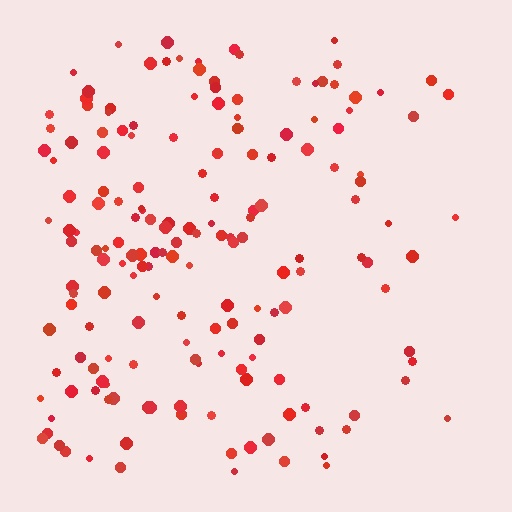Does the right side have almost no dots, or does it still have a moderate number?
Still a moderate number, just noticeably fewer than the left.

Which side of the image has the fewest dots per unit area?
The right.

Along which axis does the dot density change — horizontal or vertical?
Horizontal.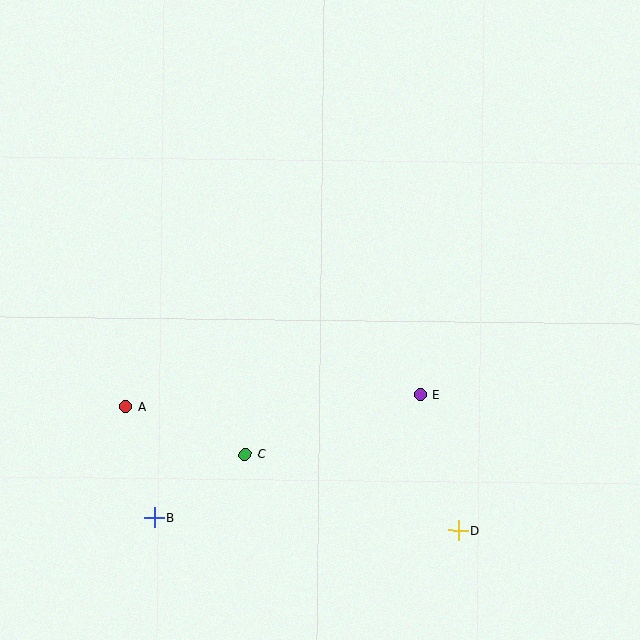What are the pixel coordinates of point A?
Point A is at (126, 406).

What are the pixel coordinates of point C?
Point C is at (245, 454).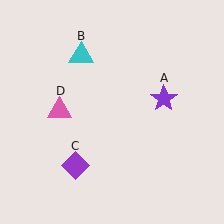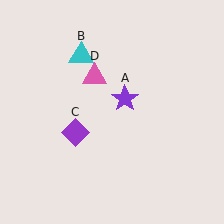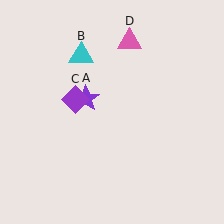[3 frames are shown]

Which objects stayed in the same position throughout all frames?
Cyan triangle (object B) remained stationary.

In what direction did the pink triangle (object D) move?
The pink triangle (object D) moved up and to the right.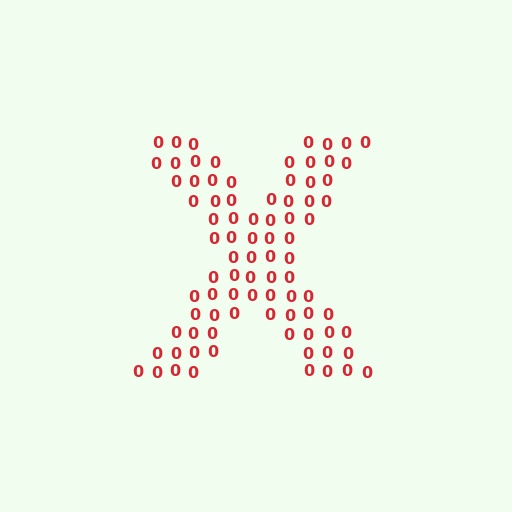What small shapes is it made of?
It is made of small digit 0's.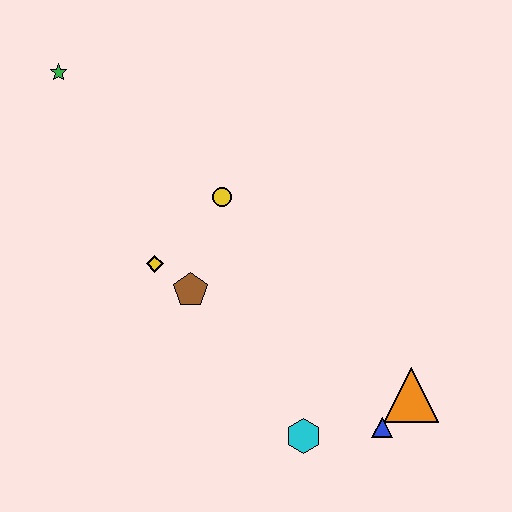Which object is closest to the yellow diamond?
The brown pentagon is closest to the yellow diamond.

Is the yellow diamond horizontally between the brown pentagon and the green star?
Yes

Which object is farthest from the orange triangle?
The green star is farthest from the orange triangle.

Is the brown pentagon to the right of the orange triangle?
No